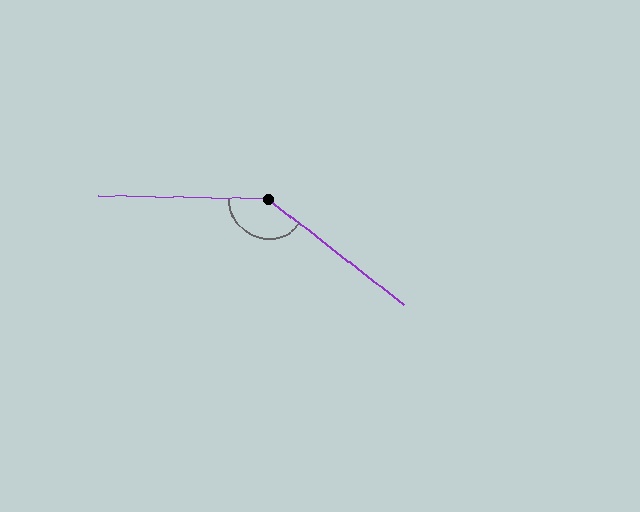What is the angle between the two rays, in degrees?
Approximately 143 degrees.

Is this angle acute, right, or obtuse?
It is obtuse.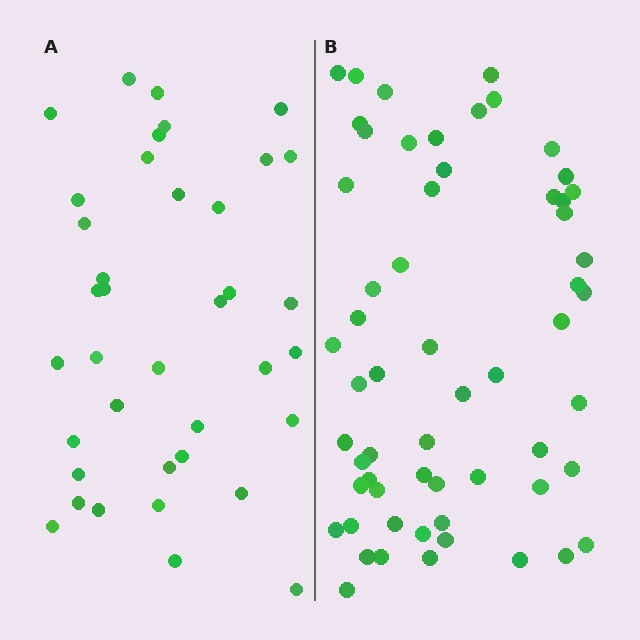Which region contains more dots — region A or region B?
Region B (the right region) has more dots.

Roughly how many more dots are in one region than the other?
Region B has approximately 20 more dots than region A.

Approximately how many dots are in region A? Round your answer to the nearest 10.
About 40 dots. (The exact count is 38, which rounds to 40.)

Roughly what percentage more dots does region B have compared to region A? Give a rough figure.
About 55% more.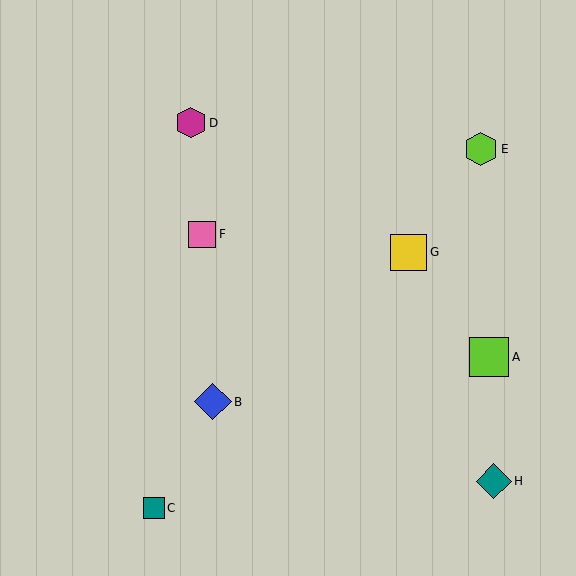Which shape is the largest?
The lime square (labeled A) is the largest.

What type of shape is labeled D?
Shape D is a magenta hexagon.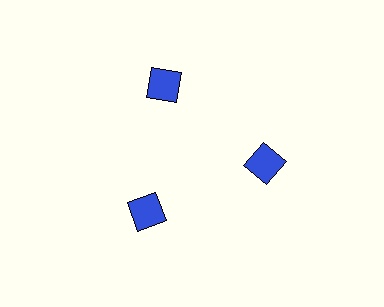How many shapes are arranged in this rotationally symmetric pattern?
There are 3 shapes, arranged in 3 groups of 1.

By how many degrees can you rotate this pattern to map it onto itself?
The pattern maps onto itself every 120 degrees of rotation.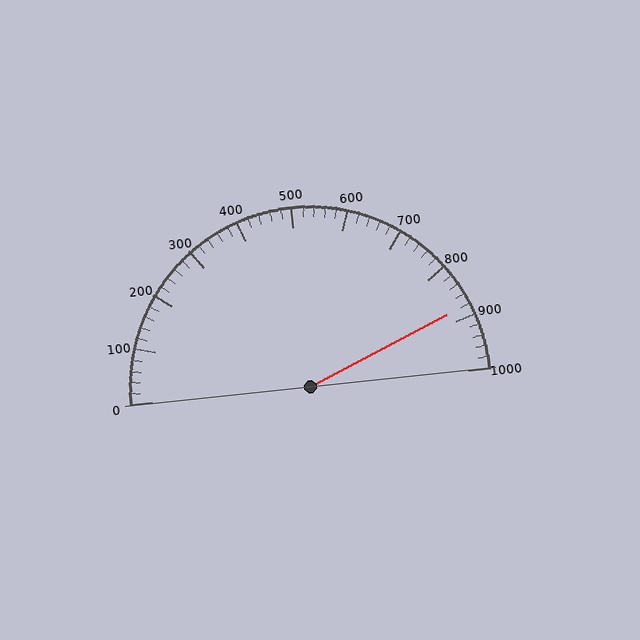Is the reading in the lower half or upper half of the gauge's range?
The reading is in the upper half of the range (0 to 1000).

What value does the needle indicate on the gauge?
The needle indicates approximately 880.